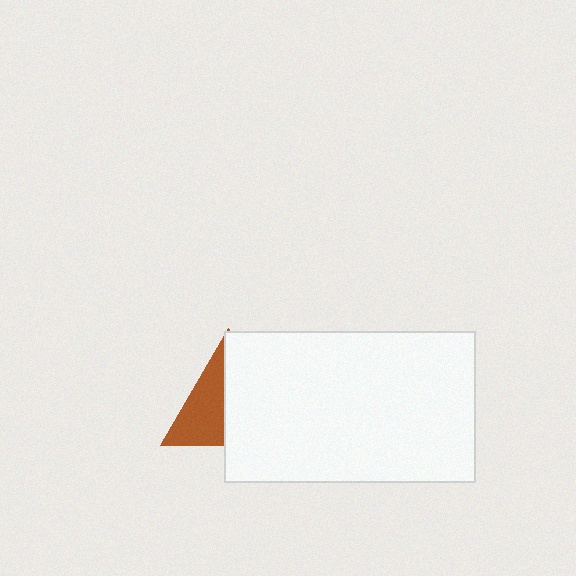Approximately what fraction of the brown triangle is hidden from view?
Roughly 57% of the brown triangle is hidden behind the white rectangle.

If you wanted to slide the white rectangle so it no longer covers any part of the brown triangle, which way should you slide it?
Slide it right — that is the most direct way to separate the two shapes.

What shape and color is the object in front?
The object in front is a white rectangle.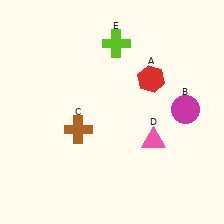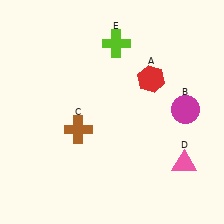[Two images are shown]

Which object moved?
The pink triangle (D) moved right.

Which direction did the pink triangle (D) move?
The pink triangle (D) moved right.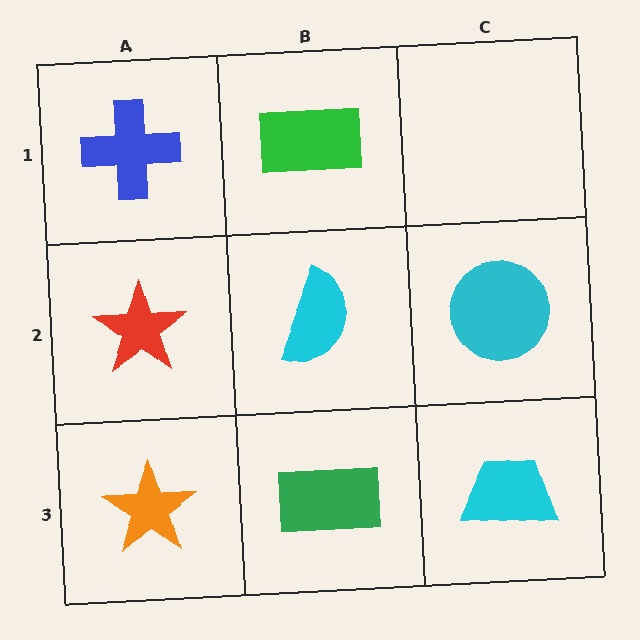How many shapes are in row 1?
2 shapes.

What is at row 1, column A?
A blue cross.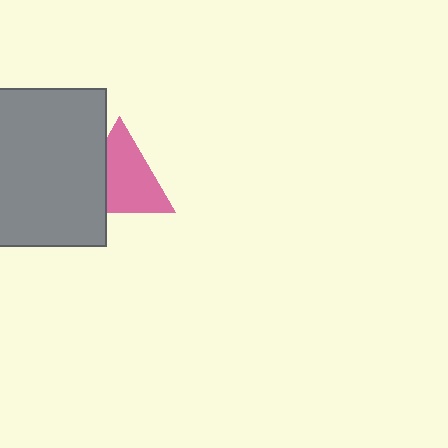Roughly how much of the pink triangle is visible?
Most of it is visible (roughly 69%).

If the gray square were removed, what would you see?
You would see the complete pink triangle.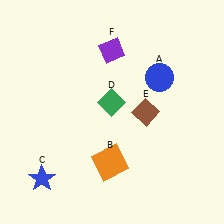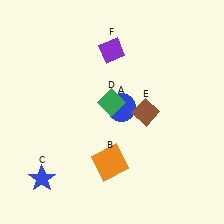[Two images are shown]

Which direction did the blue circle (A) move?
The blue circle (A) moved left.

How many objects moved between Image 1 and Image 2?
1 object moved between the two images.